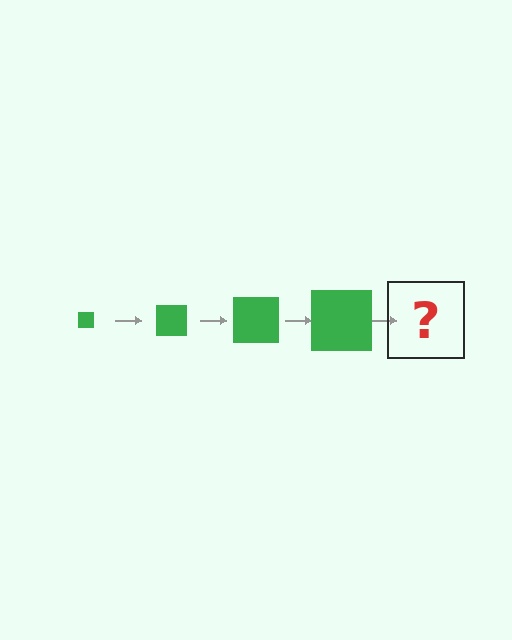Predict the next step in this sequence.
The next step is a green square, larger than the previous one.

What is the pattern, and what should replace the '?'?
The pattern is that the square gets progressively larger each step. The '?' should be a green square, larger than the previous one.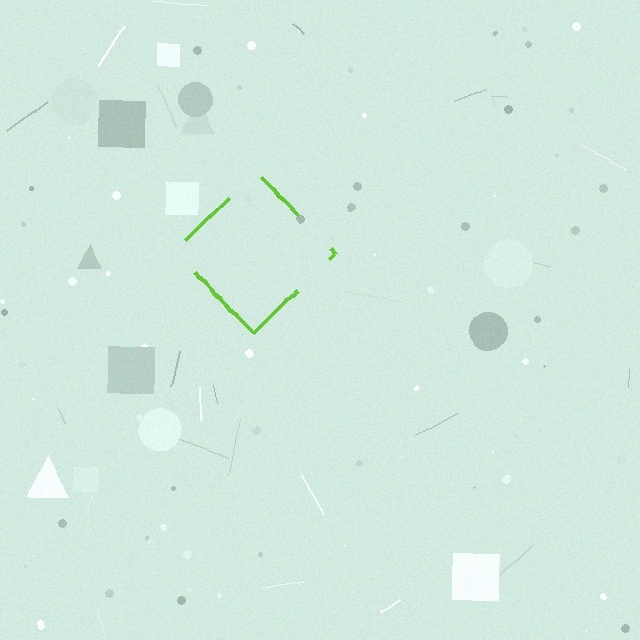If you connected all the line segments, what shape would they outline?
They would outline a diamond.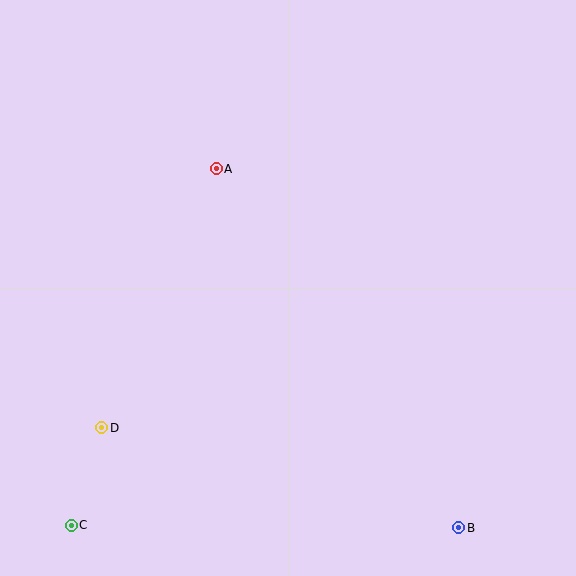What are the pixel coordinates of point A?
Point A is at (216, 169).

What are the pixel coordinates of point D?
Point D is at (102, 428).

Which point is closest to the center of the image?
Point A at (216, 169) is closest to the center.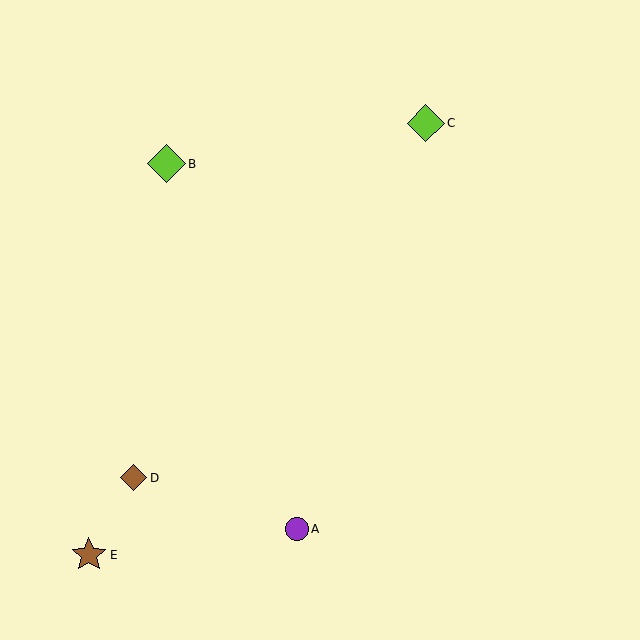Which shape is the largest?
The lime diamond (labeled B) is the largest.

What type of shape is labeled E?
Shape E is a brown star.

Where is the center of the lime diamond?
The center of the lime diamond is at (426, 123).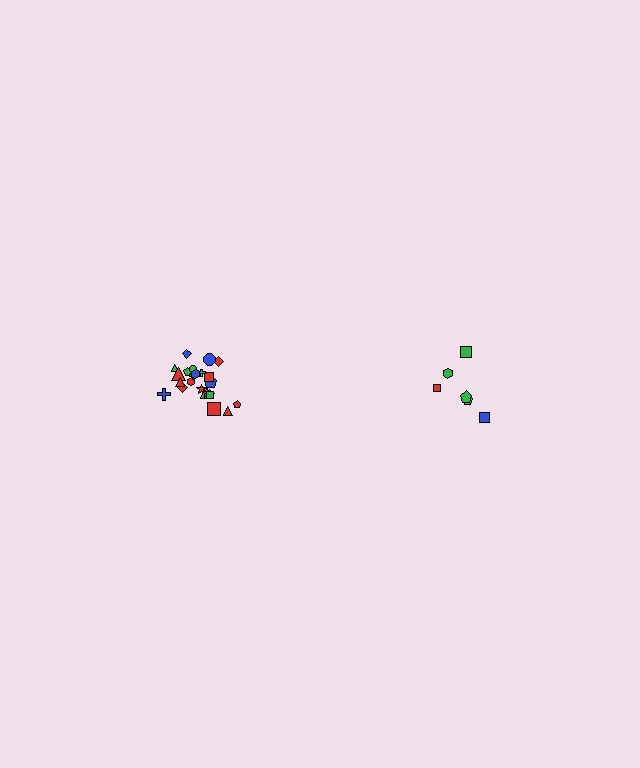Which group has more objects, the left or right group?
The left group.